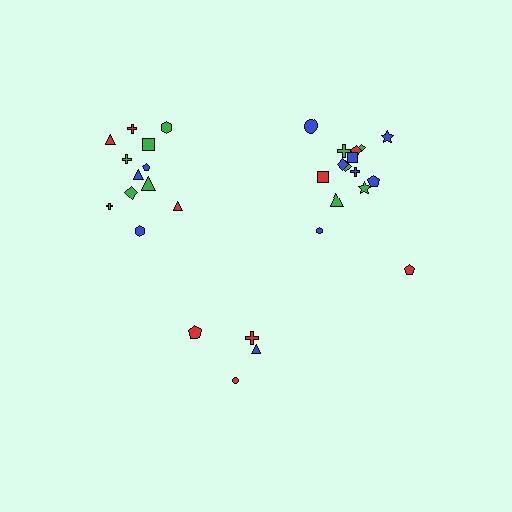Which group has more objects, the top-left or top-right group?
The top-right group.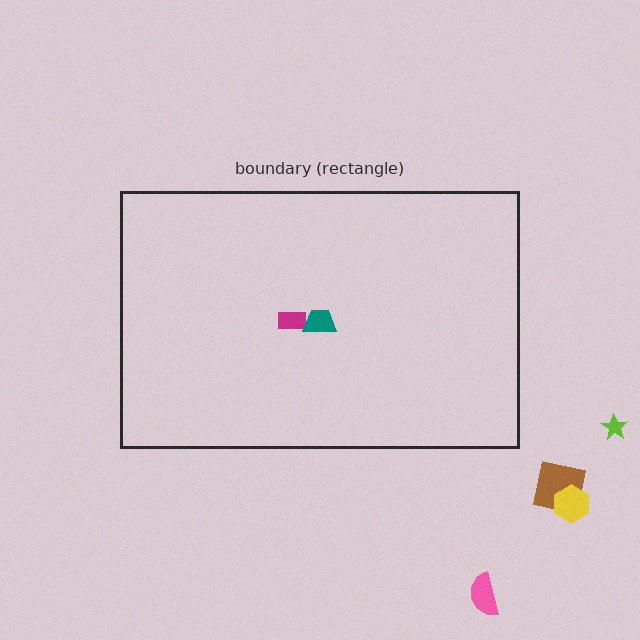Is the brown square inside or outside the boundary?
Outside.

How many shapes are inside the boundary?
2 inside, 4 outside.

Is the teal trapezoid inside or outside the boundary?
Inside.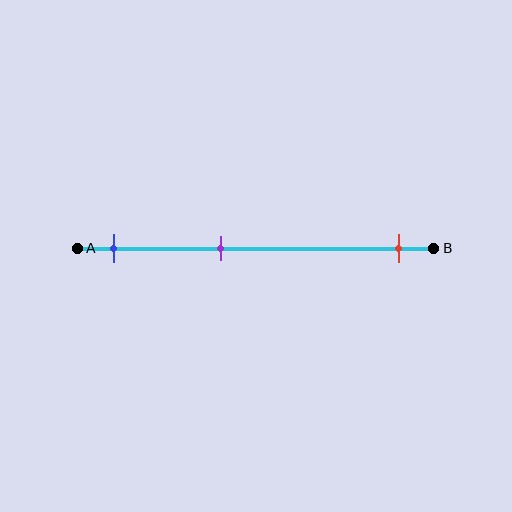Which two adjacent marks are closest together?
The blue and purple marks are the closest adjacent pair.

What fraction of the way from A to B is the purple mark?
The purple mark is approximately 40% (0.4) of the way from A to B.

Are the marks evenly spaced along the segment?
No, the marks are not evenly spaced.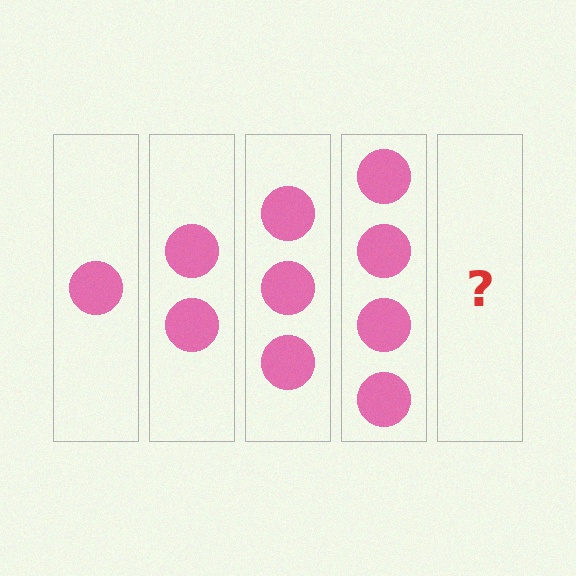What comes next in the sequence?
The next element should be 5 circles.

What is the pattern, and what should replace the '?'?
The pattern is that each step adds one more circle. The '?' should be 5 circles.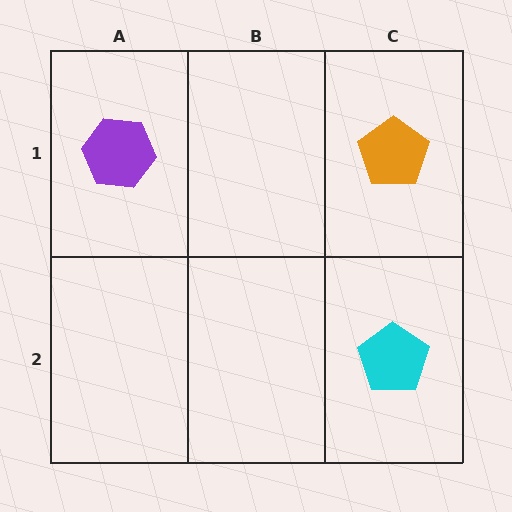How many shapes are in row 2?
1 shape.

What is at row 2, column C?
A cyan pentagon.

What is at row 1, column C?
An orange pentagon.